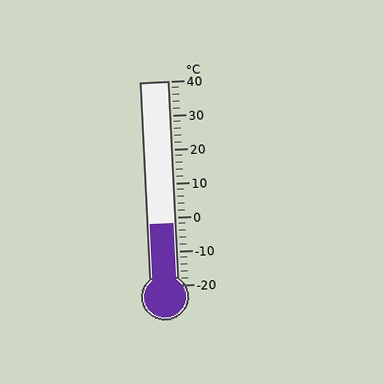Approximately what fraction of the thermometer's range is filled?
The thermometer is filled to approximately 30% of its range.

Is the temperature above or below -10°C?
The temperature is above -10°C.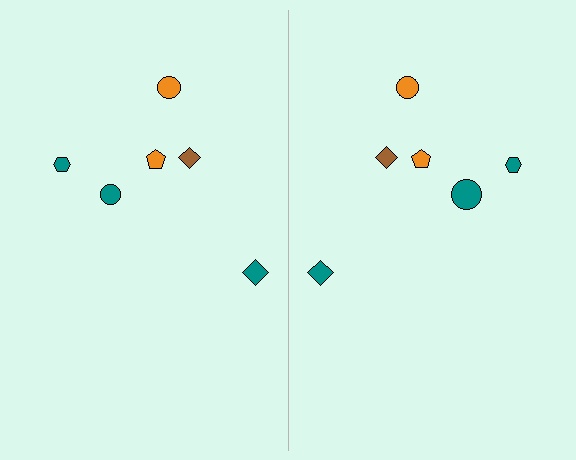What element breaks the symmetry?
The teal circle on the right side has a different size than its mirror counterpart.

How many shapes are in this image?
There are 12 shapes in this image.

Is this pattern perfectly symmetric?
No, the pattern is not perfectly symmetric. The teal circle on the right side has a different size than its mirror counterpart.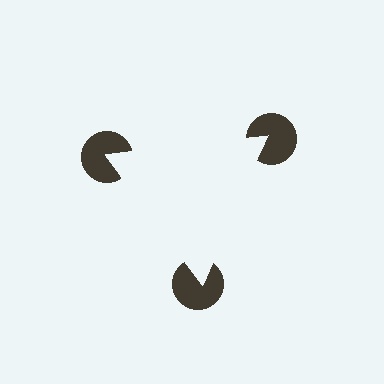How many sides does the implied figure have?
3 sides.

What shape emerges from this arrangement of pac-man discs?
An illusory triangle — its edges are inferred from the aligned wedge cuts in the pac-man discs, not physically drawn.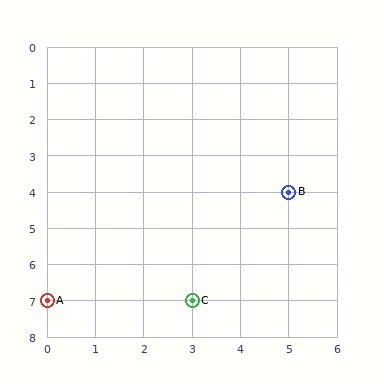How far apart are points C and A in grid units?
Points C and A are 3 columns apart.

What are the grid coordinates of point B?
Point B is at grid coordinates (5, 4).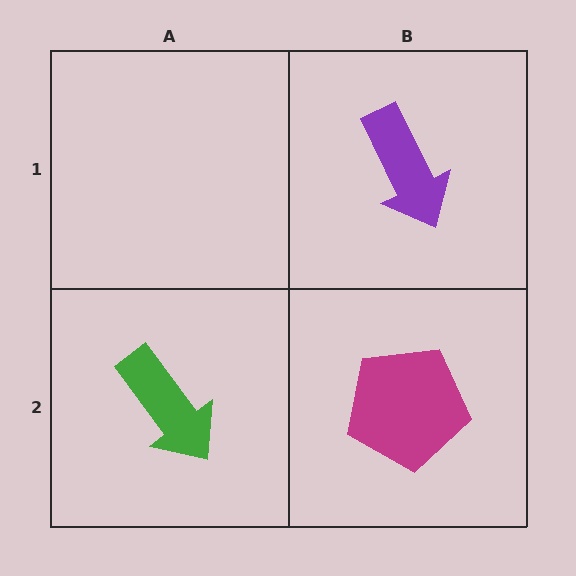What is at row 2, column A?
A green arrow.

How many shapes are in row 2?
2 shapes.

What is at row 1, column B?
A purple arrow.